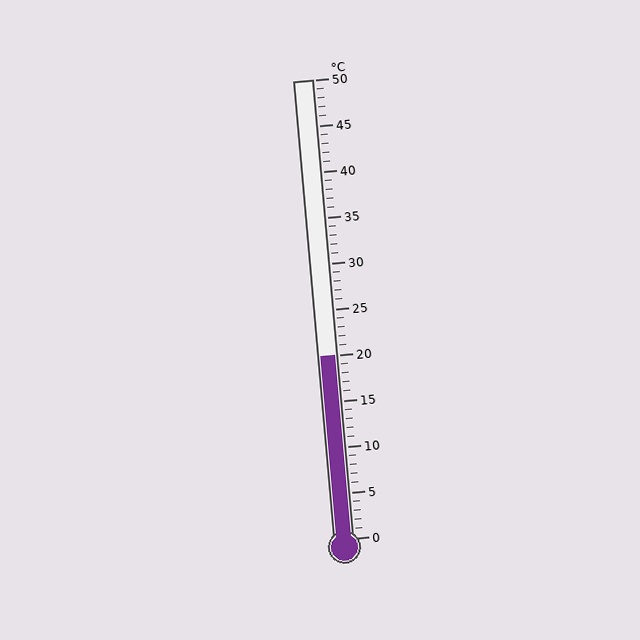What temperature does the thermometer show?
The thermometer shows approximately 20°C.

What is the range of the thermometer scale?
The thermometer scale ranges from 0°C to 50°C.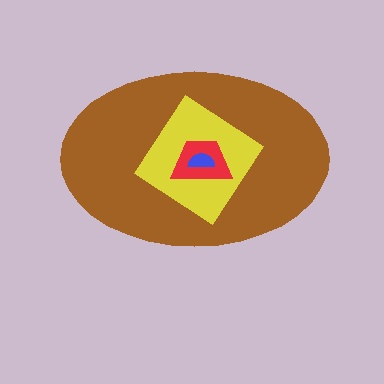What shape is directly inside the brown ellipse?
The yellow diamond.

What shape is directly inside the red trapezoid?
The blue semicircle.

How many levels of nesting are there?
4.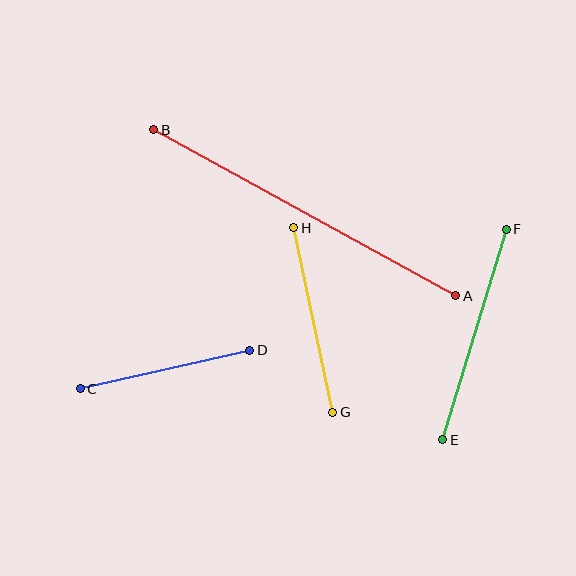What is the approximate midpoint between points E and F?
The midpoint is at approximately (474, 335) pixels.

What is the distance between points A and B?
The distance is approximately 345 pixels.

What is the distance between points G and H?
The distance is approximately 189 pixels.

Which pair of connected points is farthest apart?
Points A and B are farthest apart.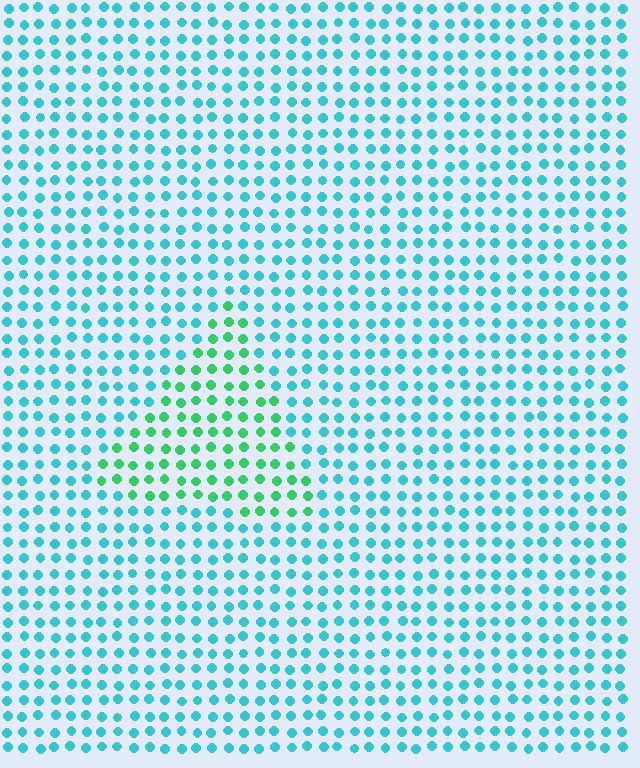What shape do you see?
I see a triangle.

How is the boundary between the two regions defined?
The boundary is defined purely by a slight shift in hue (about 43 degrees). Spacing, size, and orientation are identical on both sides.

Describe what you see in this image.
The image is filled with small cyan elements in a uniform arrangement. A triangle-shaped region is visible where the elements are tinted to a slightly different hue, forming a subtle color boundary.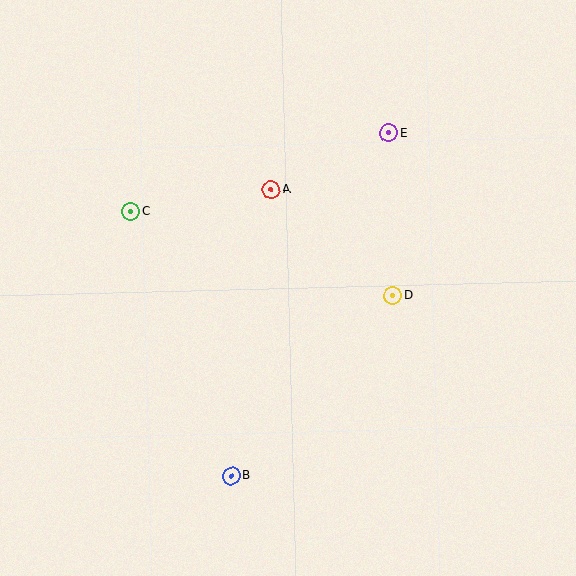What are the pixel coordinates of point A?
Point A is at (271, 190).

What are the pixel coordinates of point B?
Point B is at (231, 476).